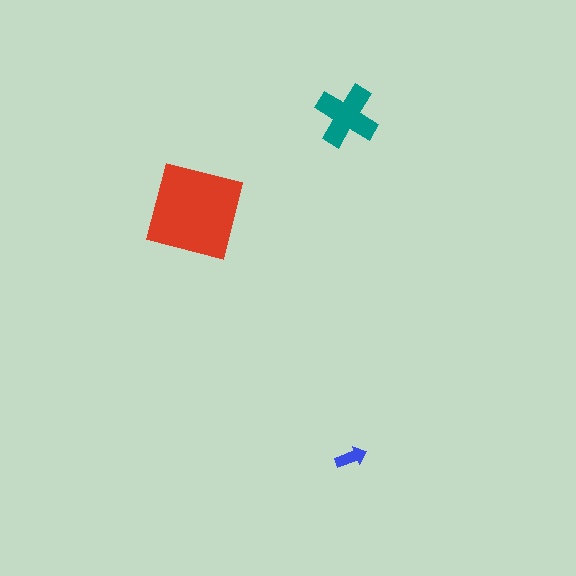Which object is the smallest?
The blue arrow.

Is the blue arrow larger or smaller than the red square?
Smaller.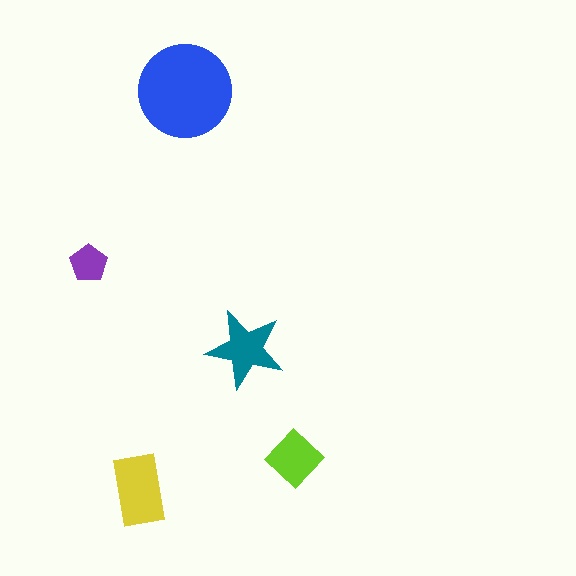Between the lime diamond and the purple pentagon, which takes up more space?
The lime diamond.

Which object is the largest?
The blue circle.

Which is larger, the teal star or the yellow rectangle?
The yellow rectangle.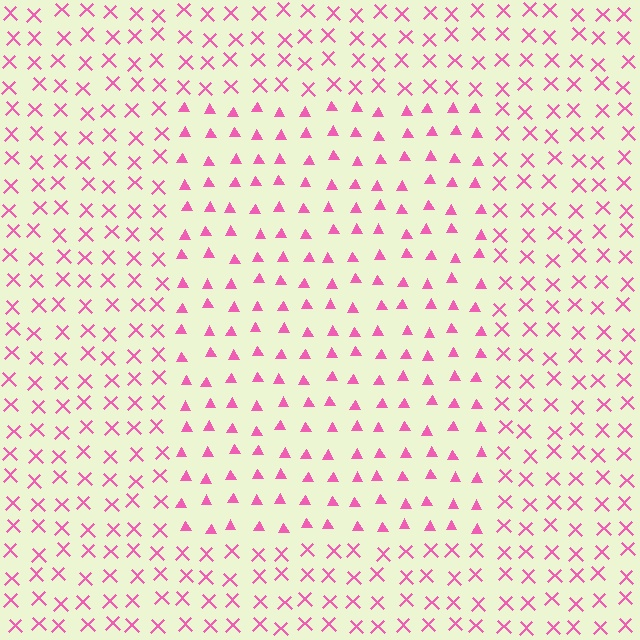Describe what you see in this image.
The image is filled with small pink elements arranged in a uniform grid. A rectangle-shaped region contains triangles, while the surrounding area contains X marks. The boundary is defined purely by the change in element shape.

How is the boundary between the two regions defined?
The boundary is defined by a change in element shape: triangles inside vs. X marks outside. All elements share the same color and spacing.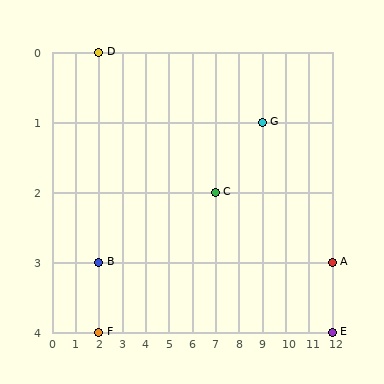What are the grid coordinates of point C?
Point C is at grid coordinates (7, 2).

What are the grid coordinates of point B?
Point B is at grid coordinates (2, 3).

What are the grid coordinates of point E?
Point E is at grid coordinates (12, 4).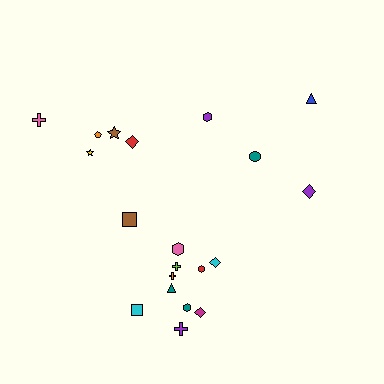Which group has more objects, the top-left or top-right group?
The top-left group.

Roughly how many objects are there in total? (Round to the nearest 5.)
Roughly 20 objects in total.